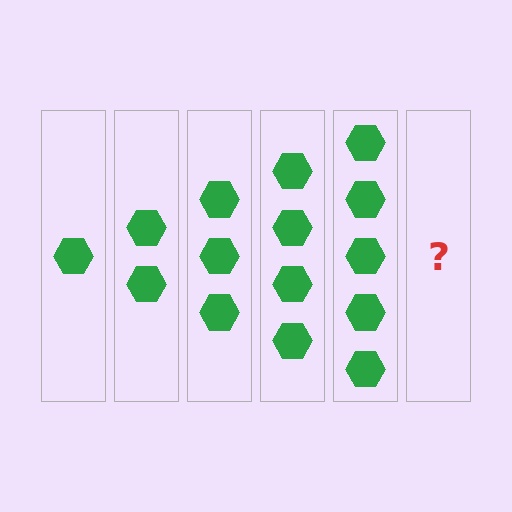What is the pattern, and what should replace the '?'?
The pattern is that each step adds one more hexagon. The '?' should be 6 hexagons.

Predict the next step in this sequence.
The next step is 6 hexagons.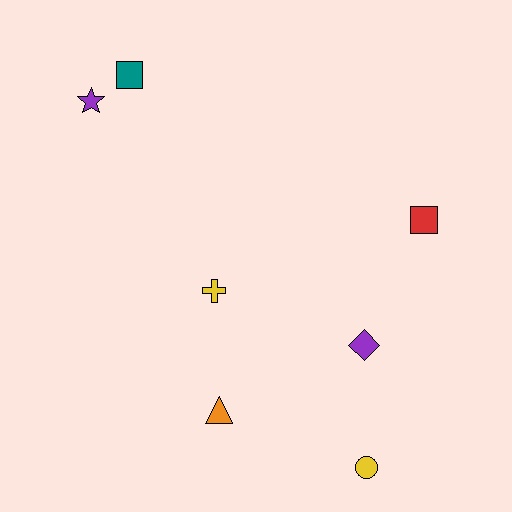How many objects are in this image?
There are 7 objects.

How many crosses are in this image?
There is 1 cross.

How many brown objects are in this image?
There are no brown objects.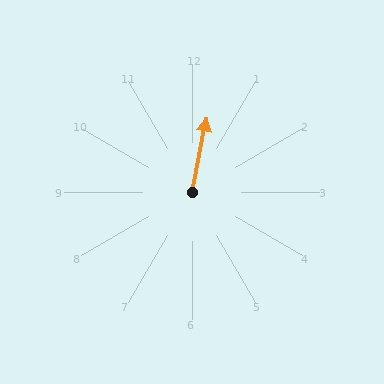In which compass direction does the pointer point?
North.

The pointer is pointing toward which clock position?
Roughly 12 o'clock.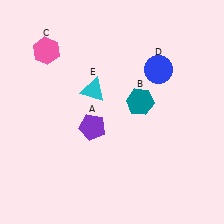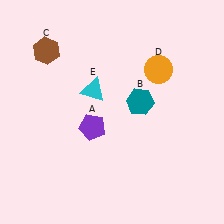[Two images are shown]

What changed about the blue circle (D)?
In Image 1, D is blue. In Image 2, it changed to orange.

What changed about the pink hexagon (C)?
In Image 1, C is pink. In Image 2, it changed to brown.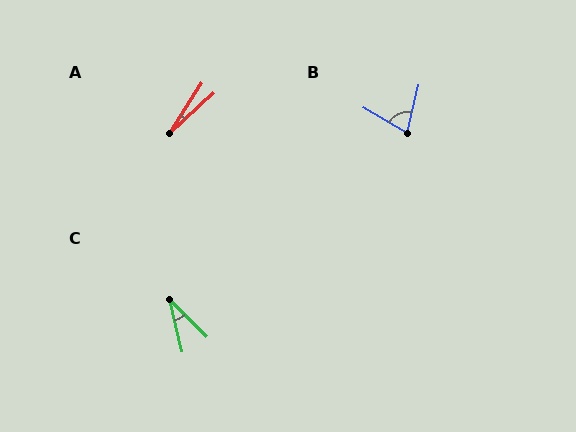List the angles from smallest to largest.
A (15°), C (32°), B (72°).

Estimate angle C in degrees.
Approximately 32 degrees.